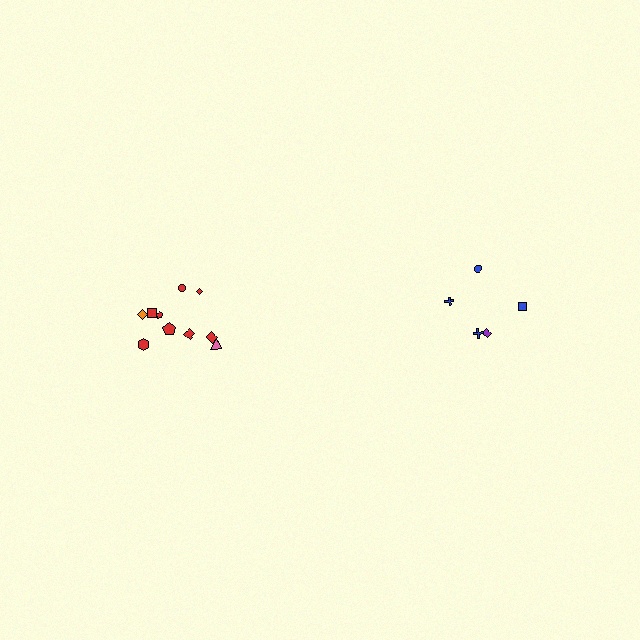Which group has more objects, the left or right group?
The left group.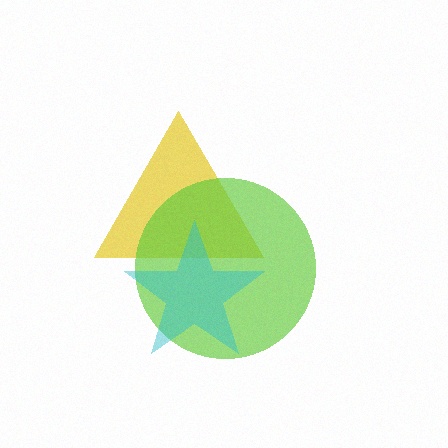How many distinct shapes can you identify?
There are 3 distinct shapes: a yellow triangle, a lime circle, a cyan star.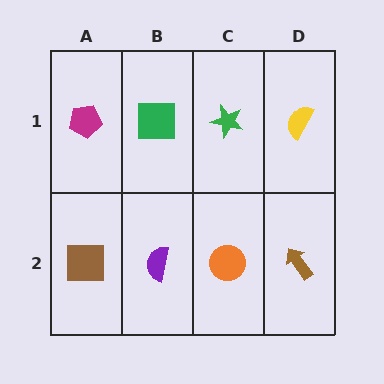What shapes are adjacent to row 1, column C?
An orange circle (row 2, column C), a green square (row 1, column B), a yellow semicircle (row 1, column D).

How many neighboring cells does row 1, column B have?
3.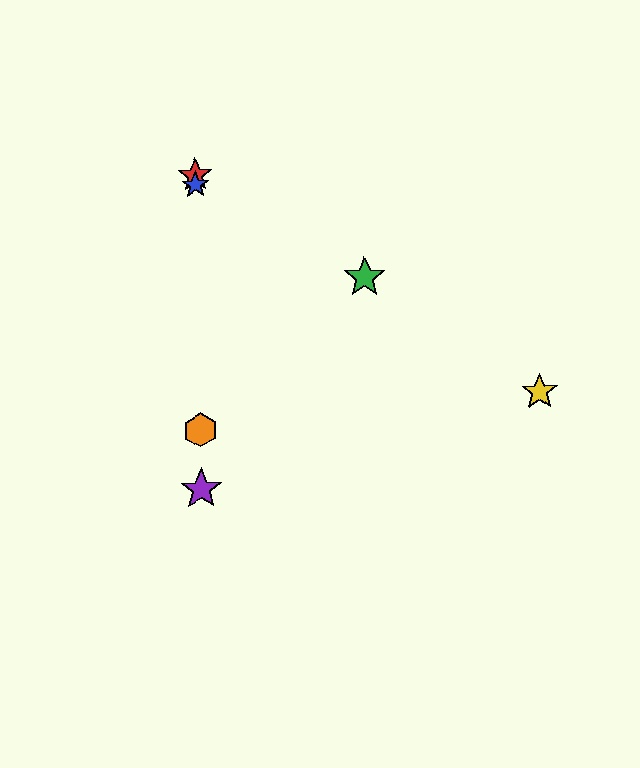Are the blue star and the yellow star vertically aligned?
No, the blue star is at x≈195 and the yellow star is at x≈540.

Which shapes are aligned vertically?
The red star, the blue star, the purple star, the orange hexagon are aligned vertically.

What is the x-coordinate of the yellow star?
The yellow star is at x≈540.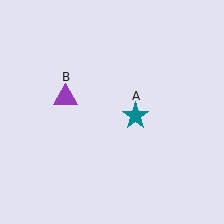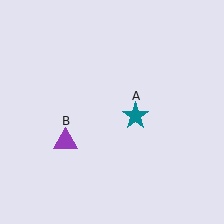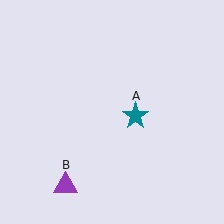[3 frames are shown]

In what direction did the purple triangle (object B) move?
The purple triangle (object B) moved down.